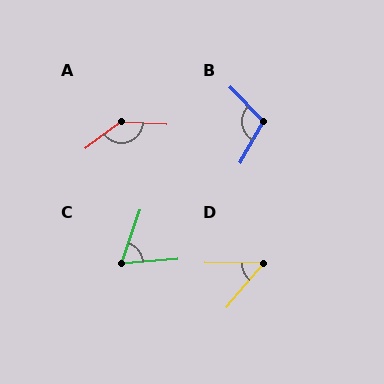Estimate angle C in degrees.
Approximately 66 degrees.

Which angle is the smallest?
D, at approximately 50 degrees.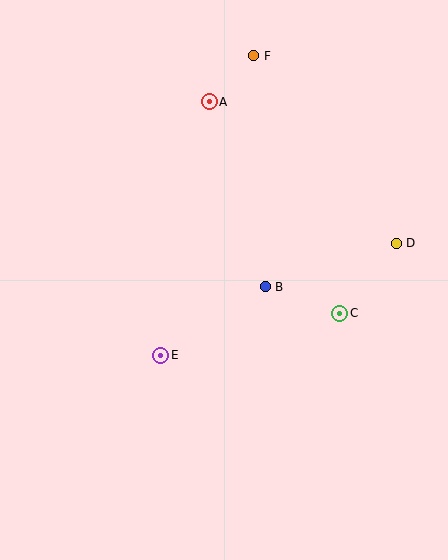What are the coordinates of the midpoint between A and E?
The midpoint between A and E is at (185, 228).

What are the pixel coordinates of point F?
Point F is at (254, 56).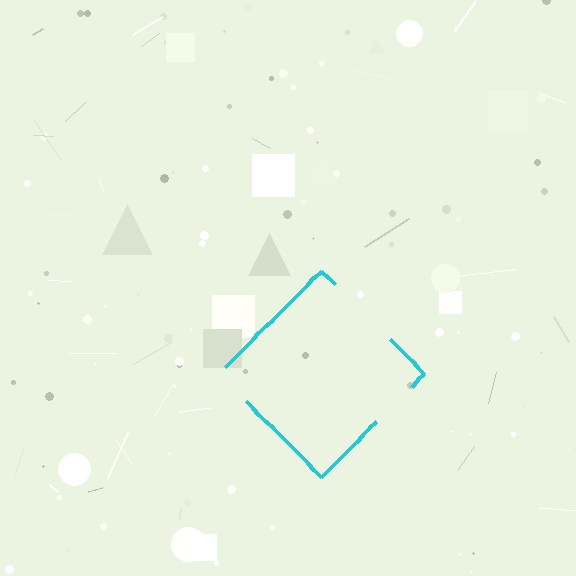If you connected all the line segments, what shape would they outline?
They would outline a diamond.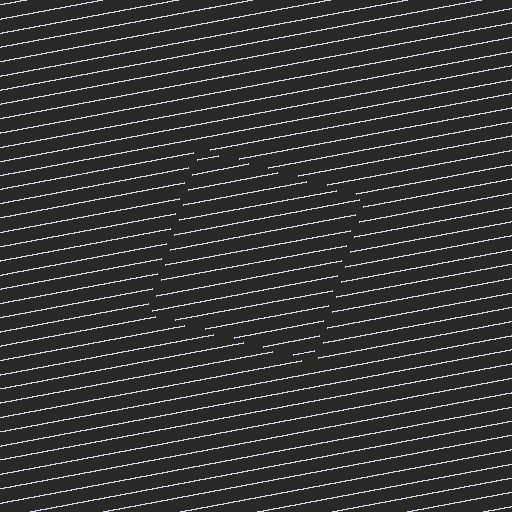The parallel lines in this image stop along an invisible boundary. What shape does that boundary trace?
An illusory square. The interior of the shape contains the same grating, shifted by half a period — the contour is defined by the phase discontinuity where line-ends from the inner and outer gratings abut.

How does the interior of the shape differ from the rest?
The interior of the shape contains the same grating, shifted by half a period — the contour is defined by the phase discontinuity where line-ends from the inner and outer gratings abut.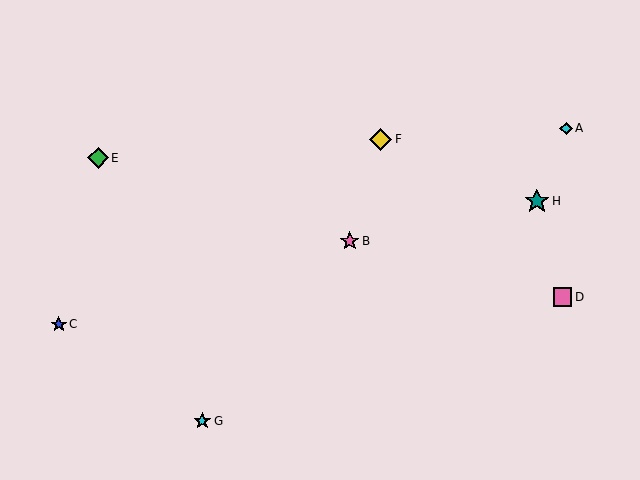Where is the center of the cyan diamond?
The center of the cyan diamond is at (566, 128).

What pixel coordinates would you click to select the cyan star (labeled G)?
Click at (202, 421) to select the cyan star G.